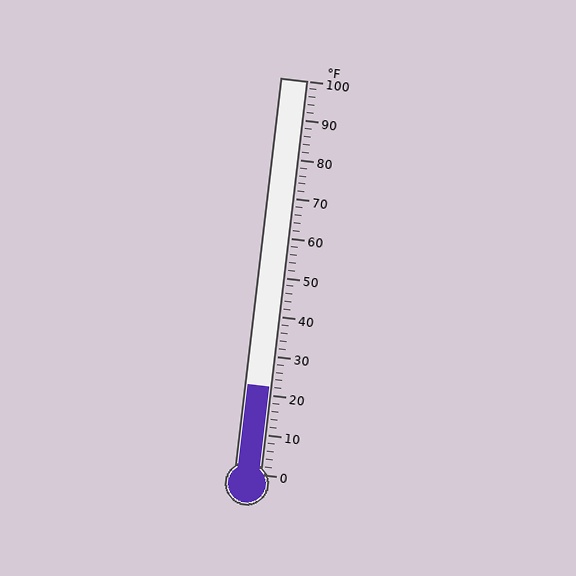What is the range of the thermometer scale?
The thermometer scale ranges from 0°F to 100°F.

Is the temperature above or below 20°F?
The temperature is above 20°F.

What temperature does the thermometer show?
The thermometer shows approximately 22°F.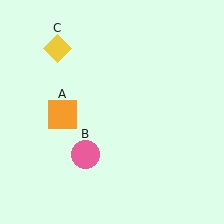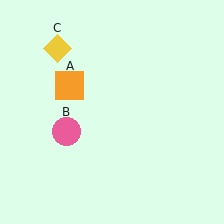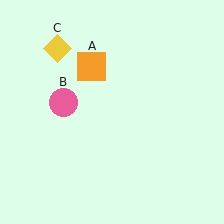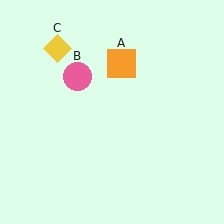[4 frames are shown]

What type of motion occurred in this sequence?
The orange square (object A), pink circle (object B) rotated clockwise around the center of the scene.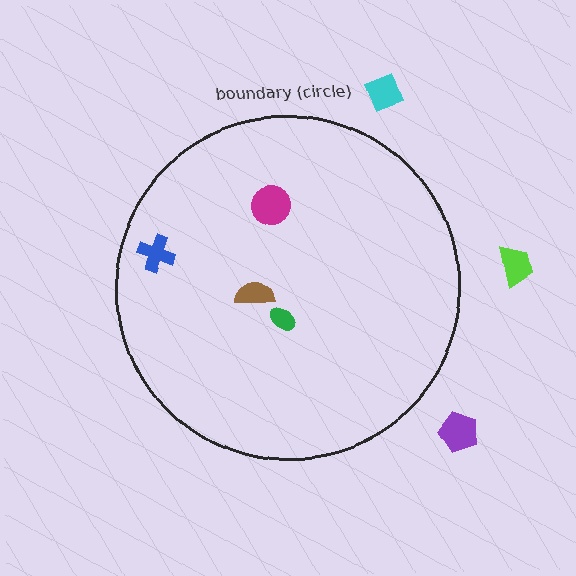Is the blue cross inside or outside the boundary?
Inside.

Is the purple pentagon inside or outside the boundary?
Outside.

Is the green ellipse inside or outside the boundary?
Inside.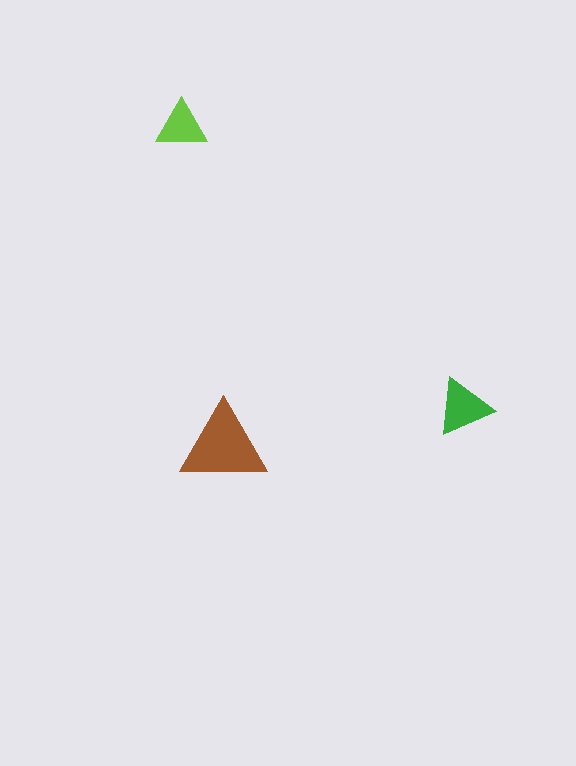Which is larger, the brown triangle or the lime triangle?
The brown one.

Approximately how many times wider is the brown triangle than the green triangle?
About 1.5 times wider.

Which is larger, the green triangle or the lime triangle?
The green one.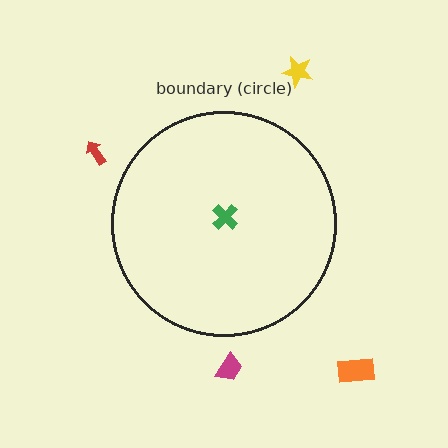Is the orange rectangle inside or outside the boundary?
Outside.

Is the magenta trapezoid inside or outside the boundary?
Outside.